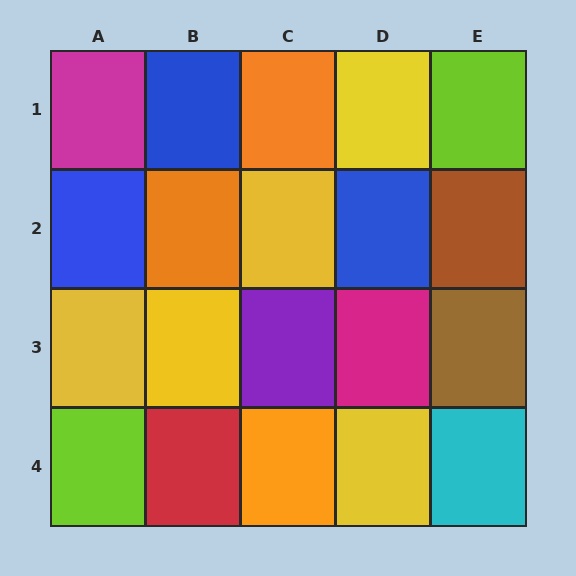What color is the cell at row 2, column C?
Yellow.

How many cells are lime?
2 cells are lime.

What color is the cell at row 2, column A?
Blue.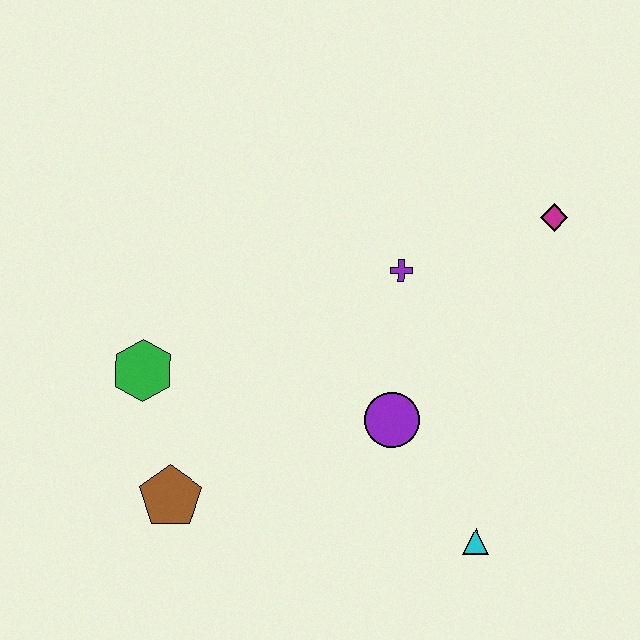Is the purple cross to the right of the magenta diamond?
No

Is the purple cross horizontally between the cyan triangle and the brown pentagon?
Yes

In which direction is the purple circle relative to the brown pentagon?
The purple circle is to the right of the brown pentagon.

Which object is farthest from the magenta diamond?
The brown pentagon is farthest from the magenta diamond.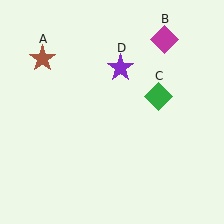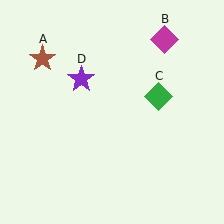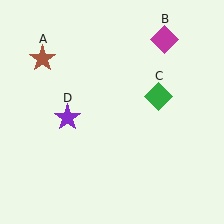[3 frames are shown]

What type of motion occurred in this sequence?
The purple star (object D) rotated counterclockwise around the center of the scene.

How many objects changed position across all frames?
1 object changed position: purple star (object D).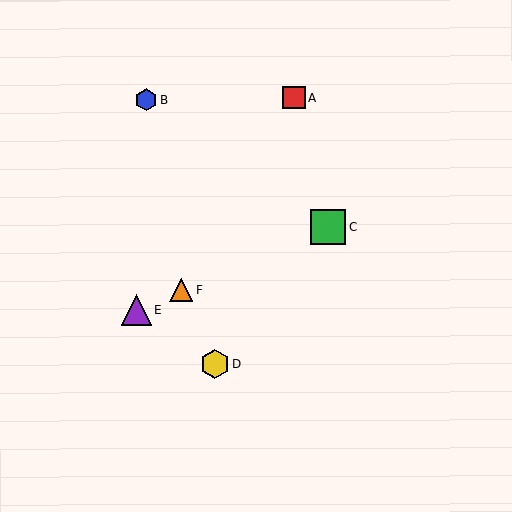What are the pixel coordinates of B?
Object B is at (146, 100).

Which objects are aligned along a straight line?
Objects C, E, F are aligned along a straight line.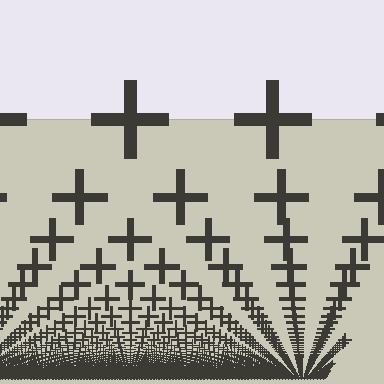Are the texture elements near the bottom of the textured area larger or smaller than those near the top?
Smaller. The gradient is inverted — elements near the bottom are smaller and denser.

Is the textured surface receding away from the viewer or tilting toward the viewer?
The surface appears to tilt toward the viewer. Texture elements get larger and sparser toward the top.